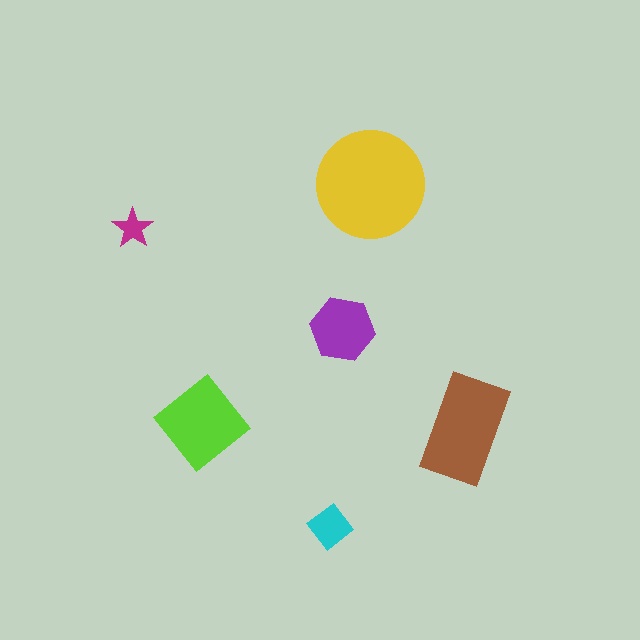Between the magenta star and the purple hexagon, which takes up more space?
The purple hexagon.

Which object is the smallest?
The magenta star.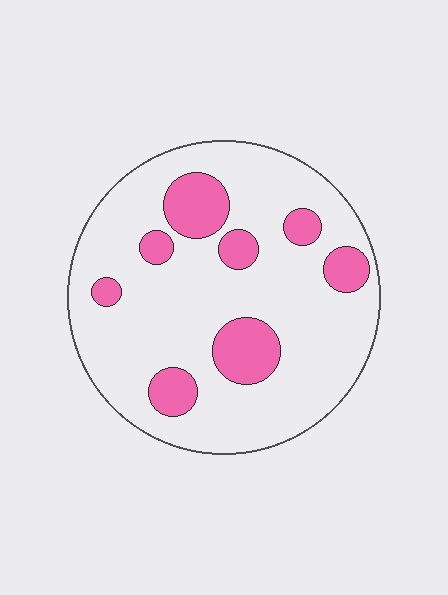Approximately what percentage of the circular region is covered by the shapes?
Approximately 20%.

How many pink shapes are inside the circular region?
8.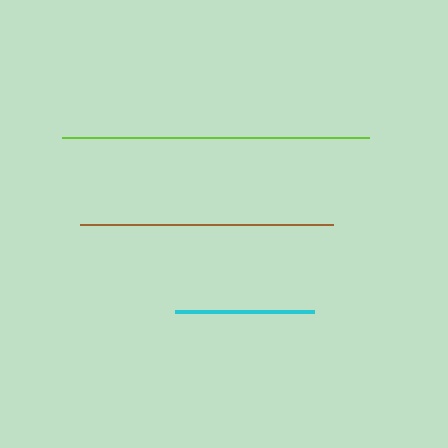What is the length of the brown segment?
The brown segment is approximately 253 pixels long.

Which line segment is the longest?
The lime line is the longest at approximately 307 pixels.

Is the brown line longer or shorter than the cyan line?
The brown line is longer than the cyan line.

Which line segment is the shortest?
The cyan line is the shortest at approximately 139 pixels.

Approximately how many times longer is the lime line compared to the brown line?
The lime line is approximately 1.2 times the length of the brown line.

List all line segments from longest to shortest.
From longest to shortest: lime, brown, cyan.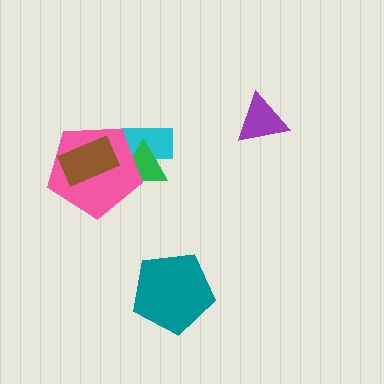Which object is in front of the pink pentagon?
The brown rectangle is in front of the pink pentagon.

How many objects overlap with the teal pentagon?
0 objects overlap with the teal pentagon.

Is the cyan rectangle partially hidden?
Yes, it is partially covered by another shape.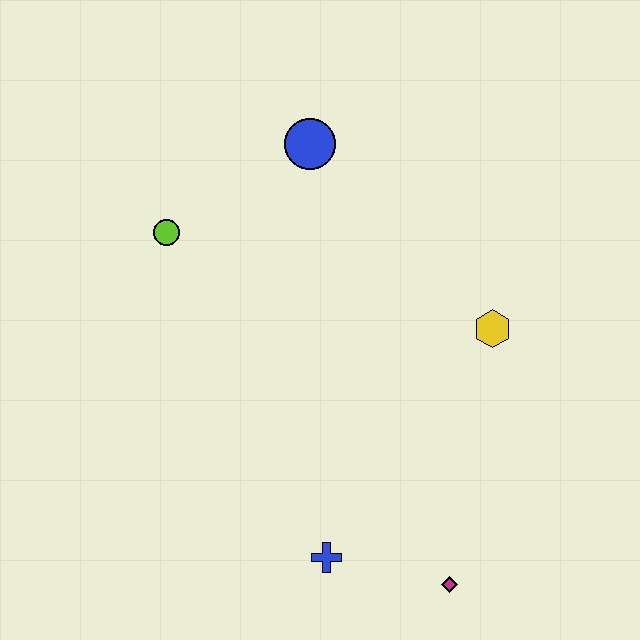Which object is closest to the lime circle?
The blue circle is closest to the lime circle.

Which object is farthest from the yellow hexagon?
The lime circle is farthest from the yellow hexagon.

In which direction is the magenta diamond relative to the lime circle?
The magenta diamond is below the lime circle.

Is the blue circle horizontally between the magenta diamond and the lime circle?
Yes